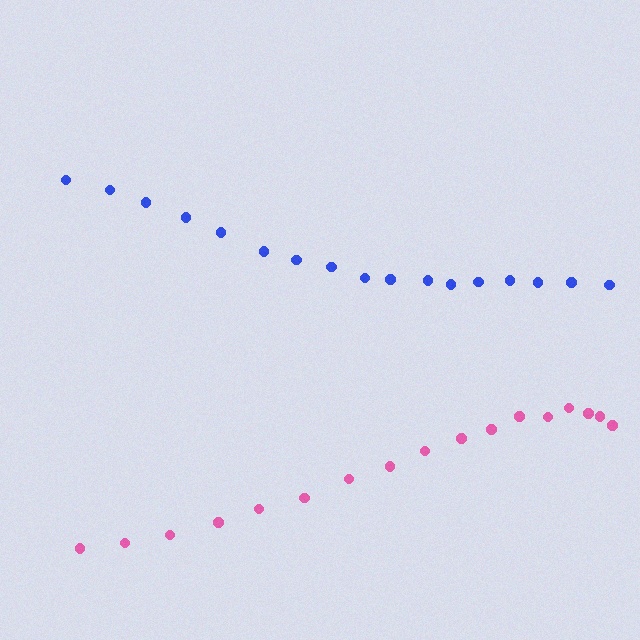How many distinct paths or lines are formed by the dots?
There are 2 distinct paths.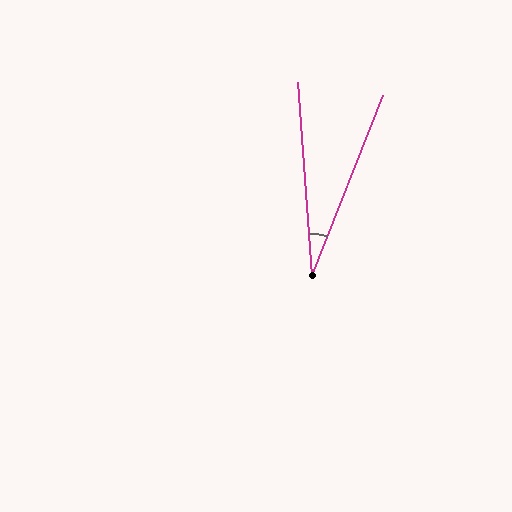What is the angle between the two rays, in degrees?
Approximately 26 degrees.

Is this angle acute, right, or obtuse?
It is acute.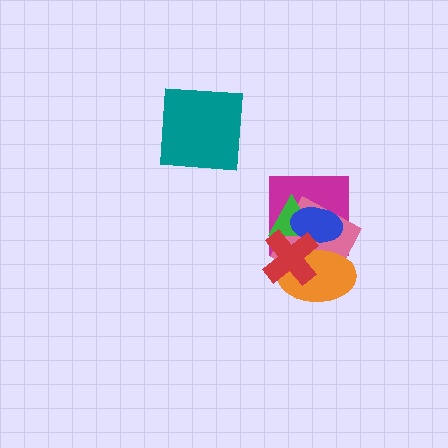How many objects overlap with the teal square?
0 objects overlap with the teal square.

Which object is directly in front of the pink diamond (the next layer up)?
The green triangle is directly in front of the pink diamond.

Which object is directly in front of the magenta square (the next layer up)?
The pink diamond is directly in front of the magenta square.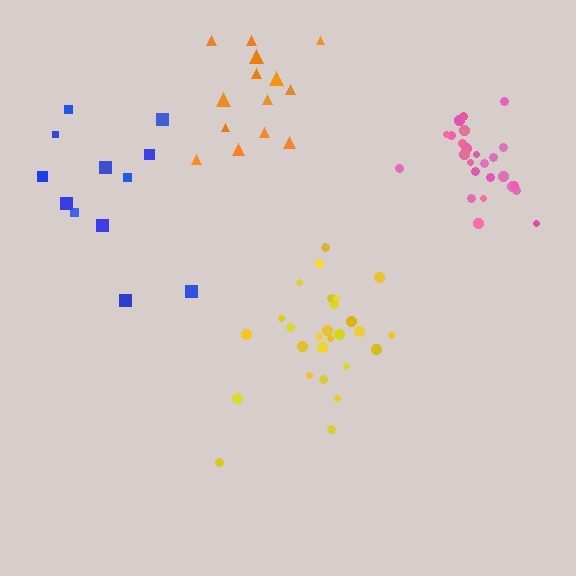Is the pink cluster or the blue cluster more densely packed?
Pink.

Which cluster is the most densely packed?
Pink.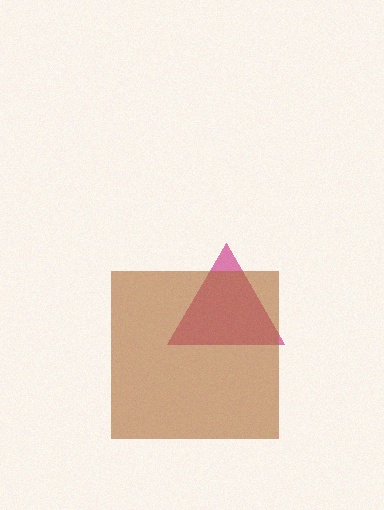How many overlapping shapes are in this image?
There are 2 overlapping shapes in the image.